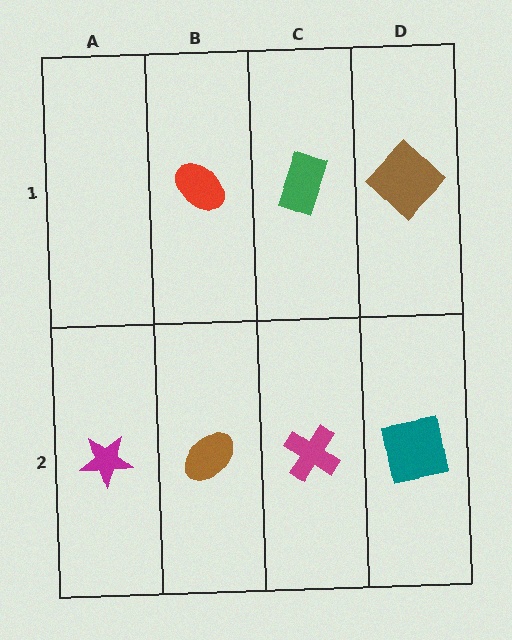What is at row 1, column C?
A green rectangle.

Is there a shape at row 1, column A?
No, that cell is empty.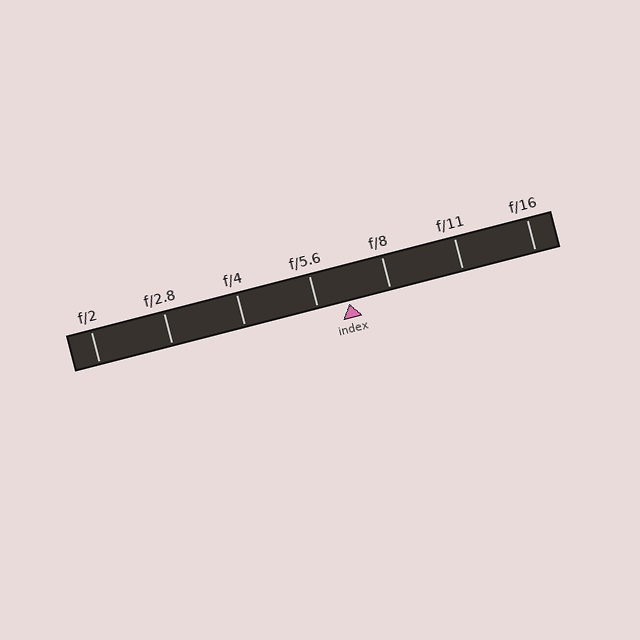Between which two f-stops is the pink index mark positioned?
The index mark is between f/5.6 and f/8.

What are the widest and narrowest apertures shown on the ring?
The widest aperture shown is f/2 and the narrowest is f/16.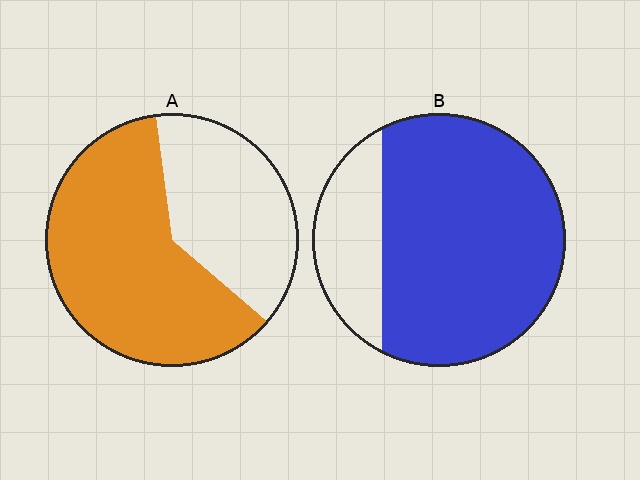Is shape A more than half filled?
Yes.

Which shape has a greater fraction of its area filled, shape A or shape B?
Shape B.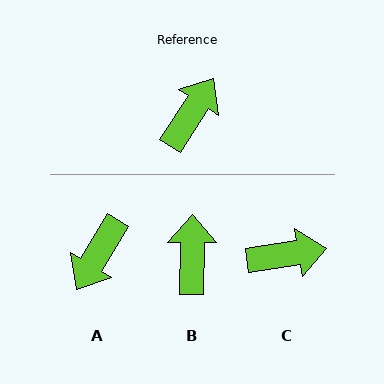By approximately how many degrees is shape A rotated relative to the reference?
Approximately 178 degrees clockwise.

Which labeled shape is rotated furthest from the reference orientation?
A, about 178 degrees away.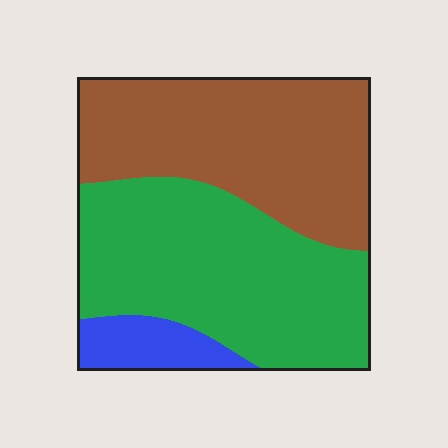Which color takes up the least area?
Blue, at roughly 10%.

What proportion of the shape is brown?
Brown takes up between a quarter and a half of the shape.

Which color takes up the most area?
Green, at roughly 50%.